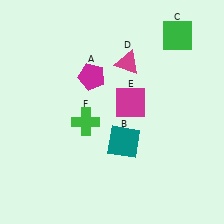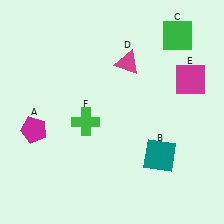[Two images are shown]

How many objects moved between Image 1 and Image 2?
3 objects moved between the two images.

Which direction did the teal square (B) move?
The teal square (B) moved right.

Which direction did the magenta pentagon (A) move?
The magenta pentagon (A) moved left.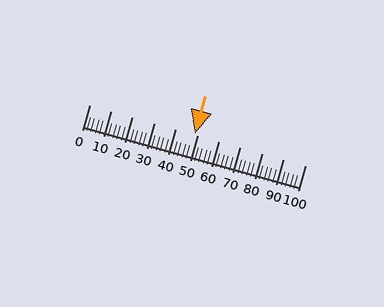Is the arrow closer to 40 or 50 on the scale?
The arrow is closer to 50.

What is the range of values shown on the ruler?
The ruler shows values from 0 to 100.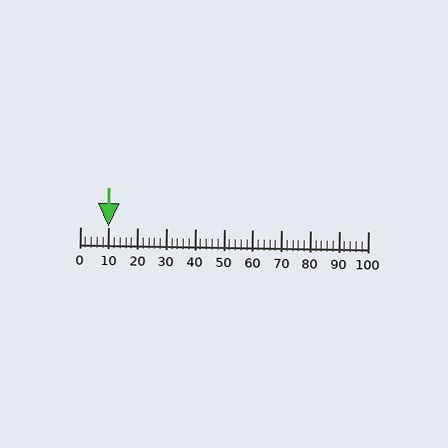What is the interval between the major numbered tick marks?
The major tick marks are spaced 10 units apart.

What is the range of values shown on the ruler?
The ruler shows values from 0 to 100.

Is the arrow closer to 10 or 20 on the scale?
The arrow is closer to 10.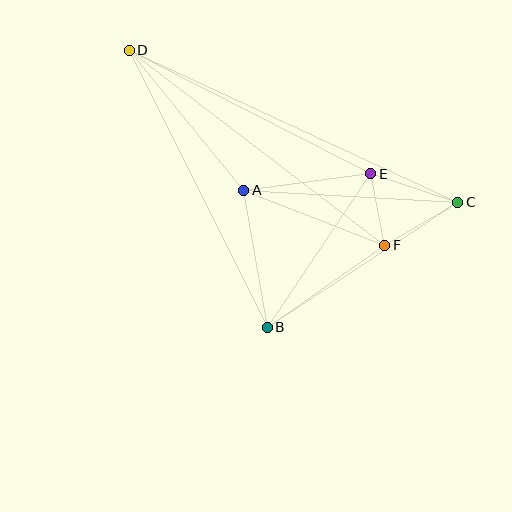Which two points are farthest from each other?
Points C and D are farthest from each other.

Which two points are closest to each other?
Points E and F are closest to each other.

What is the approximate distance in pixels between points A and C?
The distance between A and C is approximately 214 pixels.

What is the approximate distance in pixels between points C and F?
The distance between C and F is approximately 85 pixels.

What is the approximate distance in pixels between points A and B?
The distance between A and B is approximately 139 pixels.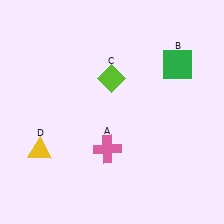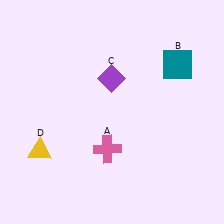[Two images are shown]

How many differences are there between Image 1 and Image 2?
There are 2 differences between the two images.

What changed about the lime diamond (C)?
In Image 1, C is lime. In Image 2, it changed to purple.